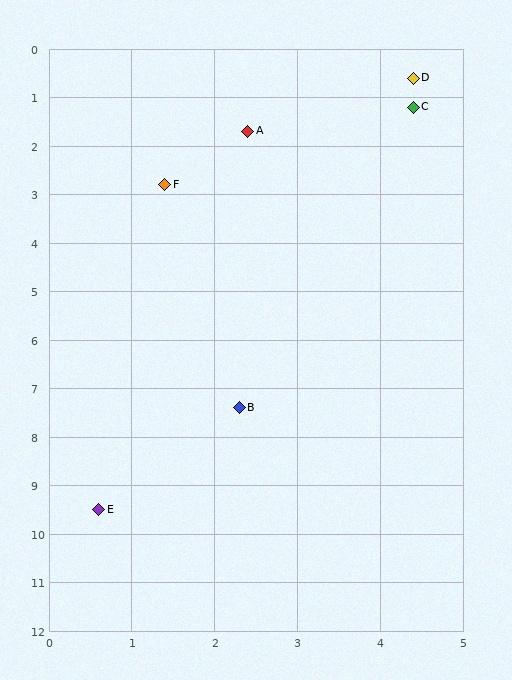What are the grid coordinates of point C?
Point C is at approximately (4.4, 1.2).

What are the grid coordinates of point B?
Point B is at approximately (2.3, 7.4).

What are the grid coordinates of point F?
Point F is at approximately (1.4, 2.8).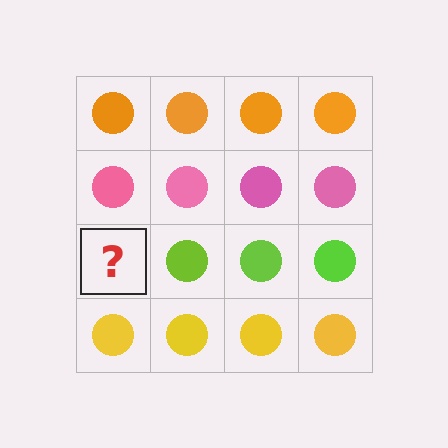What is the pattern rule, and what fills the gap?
The rule is that each row has a consistent color. The gap should be filled with a lime circle.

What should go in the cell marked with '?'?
The missing cell should contain a lime circle.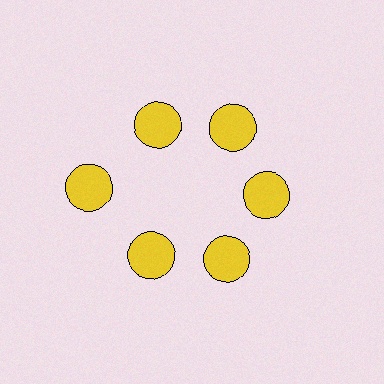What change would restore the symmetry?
The symmetry would be restored by moving it inward, back onto the ring so that all 6 circles sit at equal angles and equal distance from the center.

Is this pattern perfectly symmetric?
No. The 6 yellow circles are arranged in a ring, but one element near the 9 o'clock position is pushed outward from the center, breaking the 6-fold rotational symmetry.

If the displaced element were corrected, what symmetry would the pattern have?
It would have 6-fold rotational symmetry — the pattern would map onto itself every 60 degrees.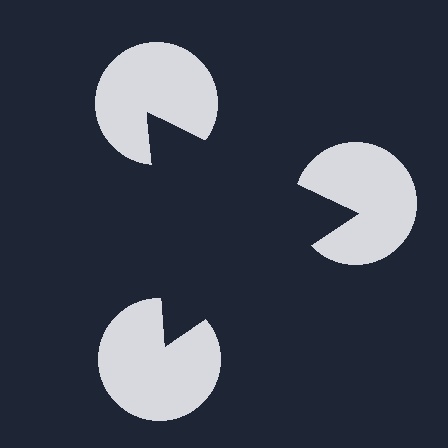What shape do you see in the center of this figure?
An illusory triangle — its edges are inferred from the aligned wedge cuts in the pac-man discs, not physically drawn.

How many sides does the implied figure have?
3 sides.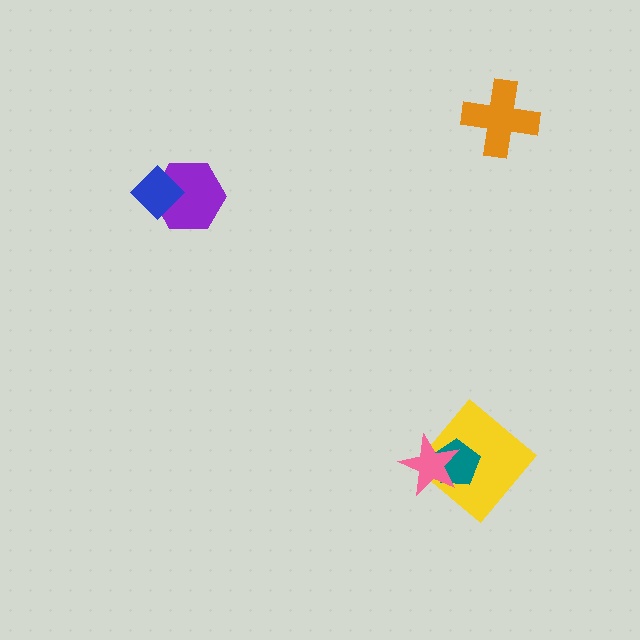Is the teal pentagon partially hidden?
Yes, it is partially covered by another shape.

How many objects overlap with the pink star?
2 objects overlap with the pink star.